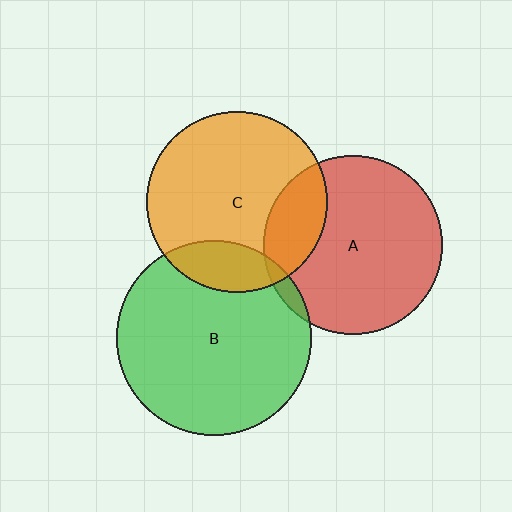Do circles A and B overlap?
Yes.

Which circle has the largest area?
Circle B (green).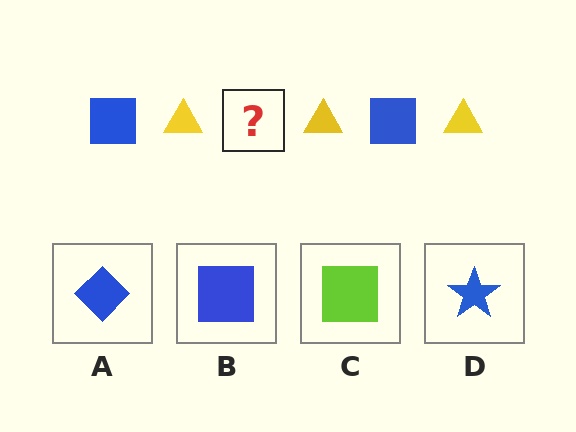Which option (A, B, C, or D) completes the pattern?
B.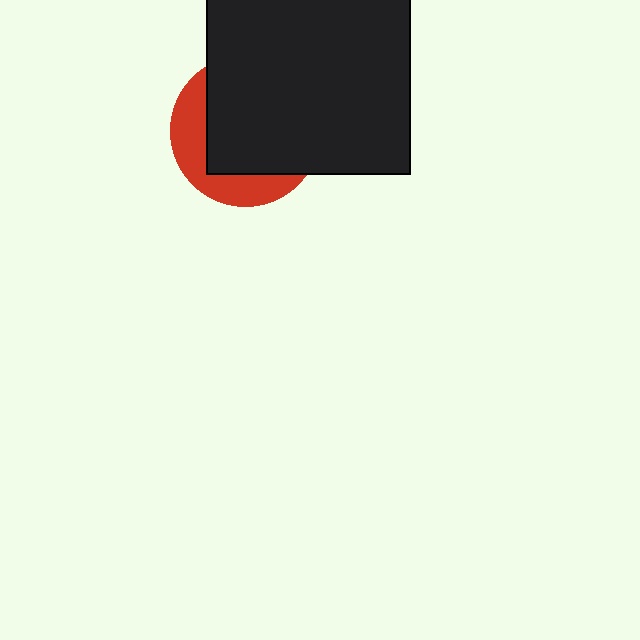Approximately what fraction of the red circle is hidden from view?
Roughly 68% of the red circle is hidden behind the black square.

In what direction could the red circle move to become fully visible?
The red circle could move toward the lower-left. That would shift it out from behind the black square entirely.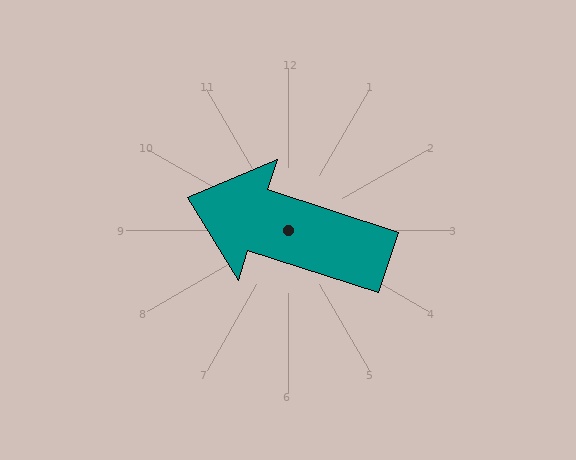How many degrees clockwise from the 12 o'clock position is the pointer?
Approximately 288 degrees.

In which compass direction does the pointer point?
West.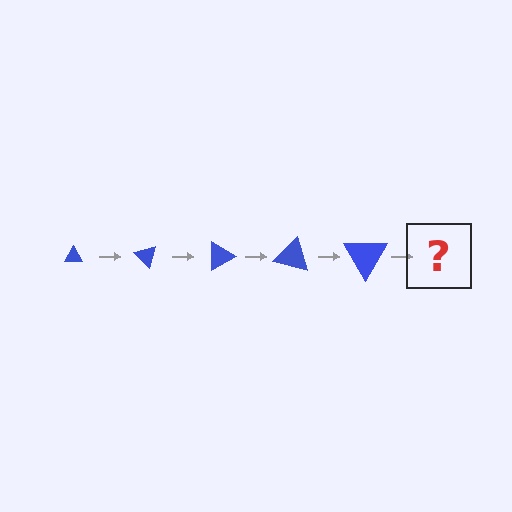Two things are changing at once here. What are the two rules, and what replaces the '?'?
The two rules are that the triangle grows larger each step and it rotates 45 degrees each step. The '?' should be a triangle, larger than the previous one and rotated 225 degrees from the start.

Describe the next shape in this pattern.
It should be a triangle, larger than the previous one and rotated 225 degrees from the start.